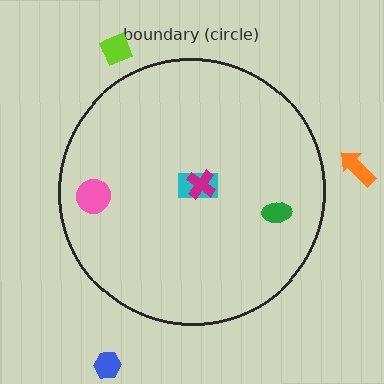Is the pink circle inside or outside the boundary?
Inside.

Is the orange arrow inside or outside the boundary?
Outside.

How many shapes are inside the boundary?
4 inside, 3 outside.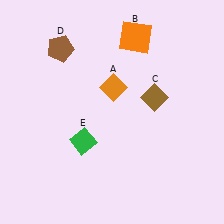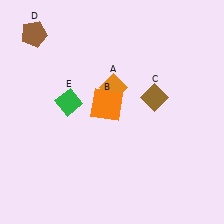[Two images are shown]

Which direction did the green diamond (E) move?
The green diamond (E) moved up.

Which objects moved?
The objects that moved are: the orange square (B), the brown pentagon (D), the green diamond (E).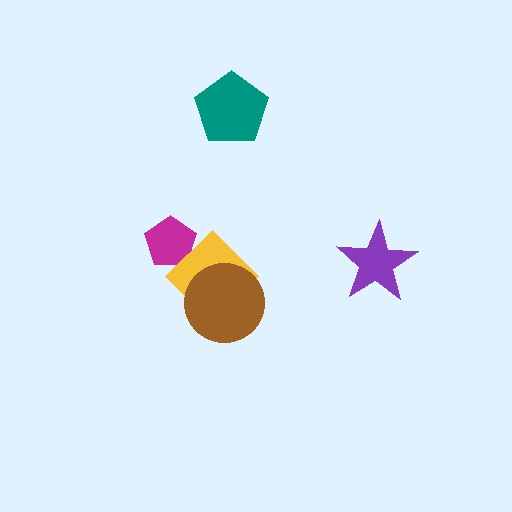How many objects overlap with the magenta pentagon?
1 object overlaps with the magenta pentagon.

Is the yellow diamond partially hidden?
Yes, it is partially covered by another shape.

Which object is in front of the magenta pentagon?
The yellow diamond is in front of the magenta pentagon.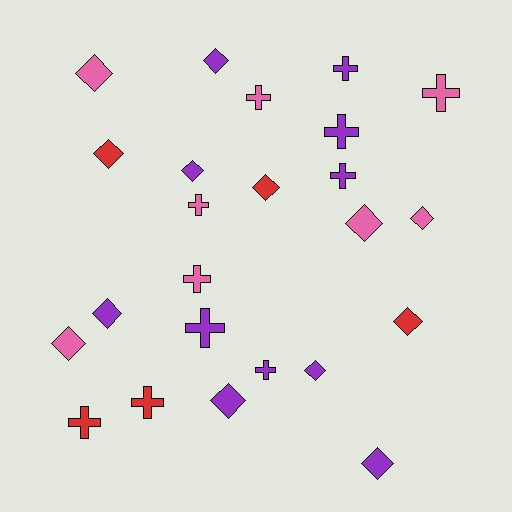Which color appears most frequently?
Purple, with 11 objects.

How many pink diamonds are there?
There are 4 pink diamonds.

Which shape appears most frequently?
Diamond, with 13 objects.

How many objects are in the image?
There are 24 objects.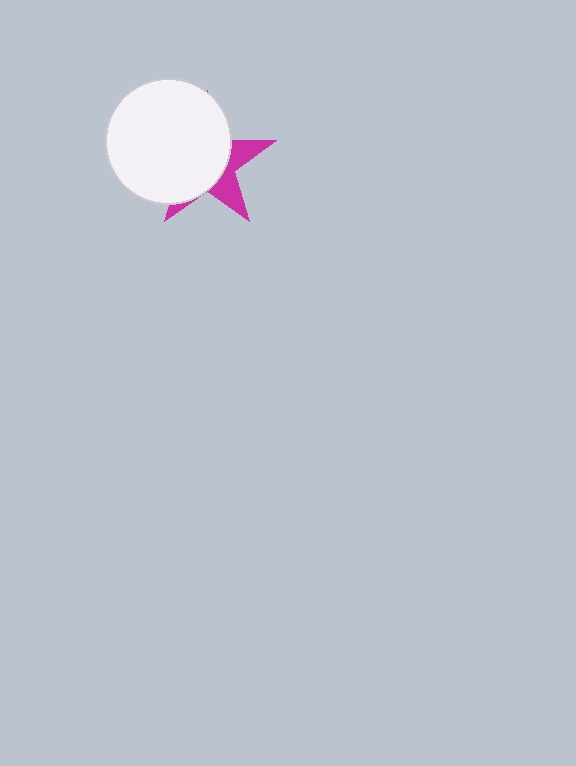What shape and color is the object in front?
The object in front is a white circle.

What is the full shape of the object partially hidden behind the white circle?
The partially hidden object is a magenta star.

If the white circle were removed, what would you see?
You would see the complete magenta star.